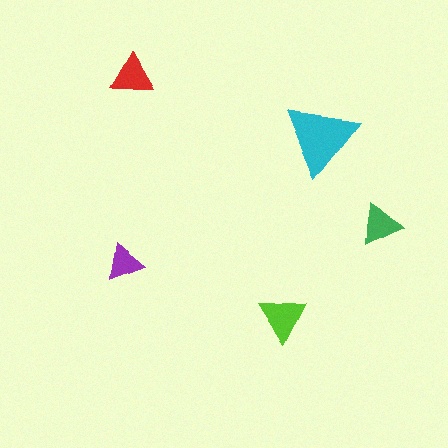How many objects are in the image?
There are 5 objects in the image.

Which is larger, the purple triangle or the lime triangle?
The lime one.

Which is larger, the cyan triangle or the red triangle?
The cyan one.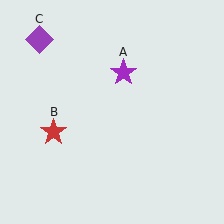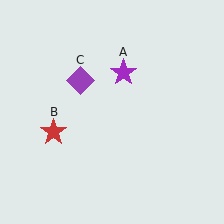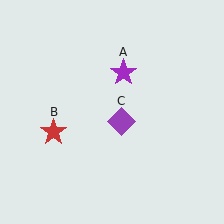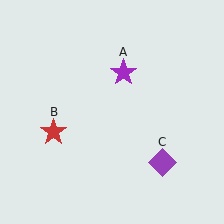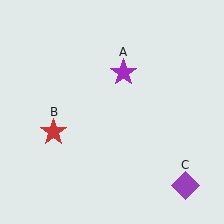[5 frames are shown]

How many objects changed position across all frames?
1 object changed position: purple diamond (object C).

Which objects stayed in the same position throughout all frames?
Purple star (object A) and red star (object B) remained stationary.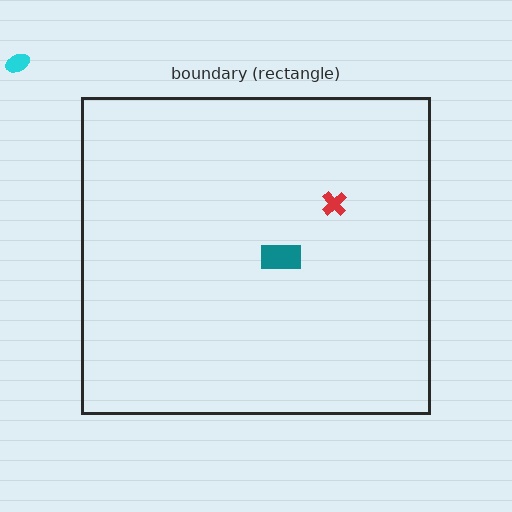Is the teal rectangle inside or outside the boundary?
Inside.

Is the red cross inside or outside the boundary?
Inside.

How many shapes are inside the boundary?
2 inside, 1 outside.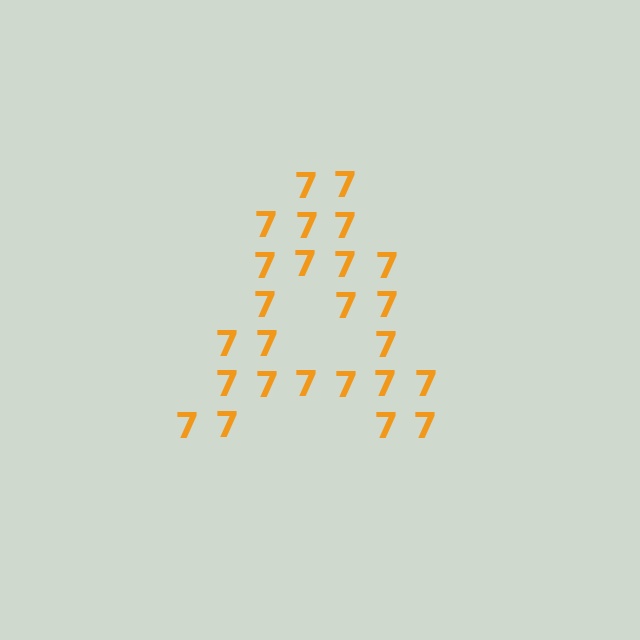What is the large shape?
The large shape is the letter A.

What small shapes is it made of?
It is made of small digit 7's.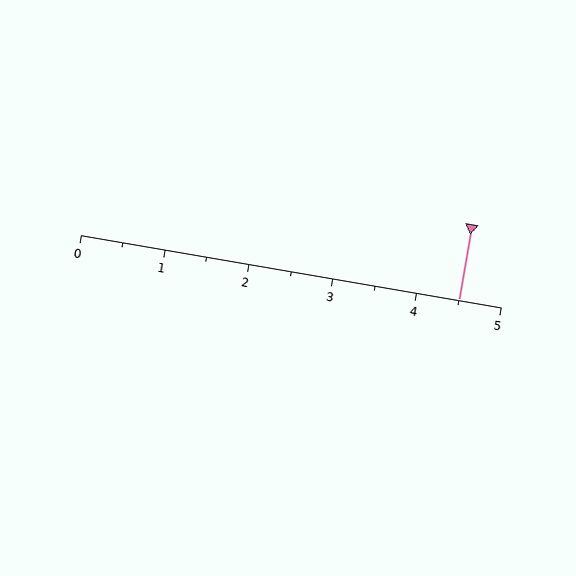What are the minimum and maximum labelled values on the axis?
The axis runs from 0 to 5.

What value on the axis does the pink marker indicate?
The marker indicates approximately 4.5.